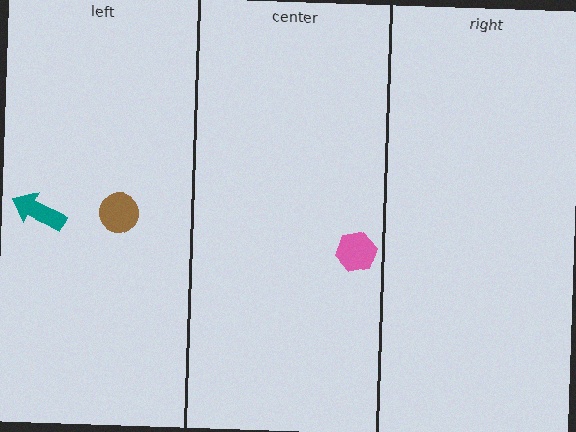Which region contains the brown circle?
The left region.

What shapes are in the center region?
The pink hexagon.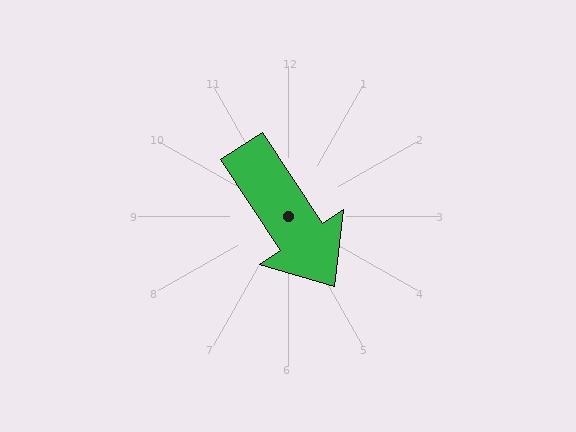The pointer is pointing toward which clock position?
Roughly 5 o'clock.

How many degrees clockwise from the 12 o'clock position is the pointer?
Approximately 147 degrees.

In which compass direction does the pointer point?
Southeast.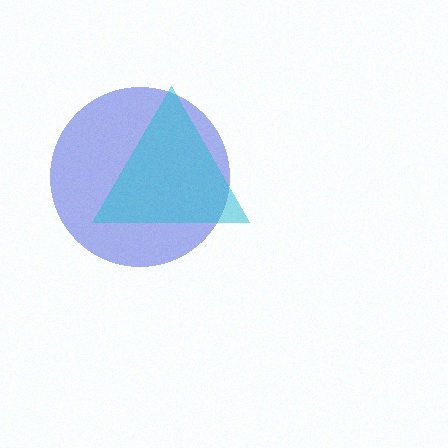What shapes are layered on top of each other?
The layered shapes are: a blue circle, a cyan triangle.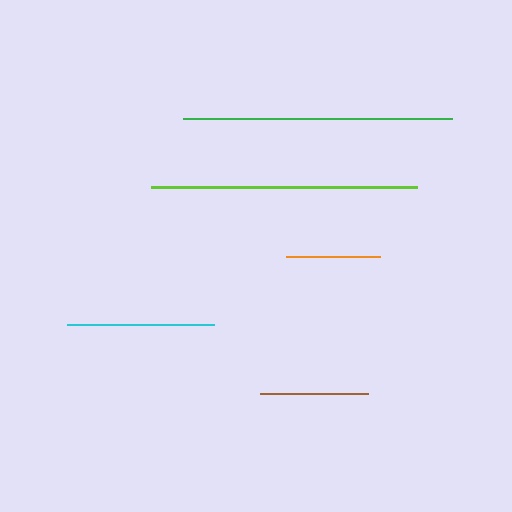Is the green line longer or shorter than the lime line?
The green line is longer than the lime line.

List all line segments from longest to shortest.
From longest to shortest: green, lime, cyan, brown, orange.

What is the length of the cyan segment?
The cyan segment is approximately 146 pixels long.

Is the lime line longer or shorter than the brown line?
The lime line is longer than the brown line.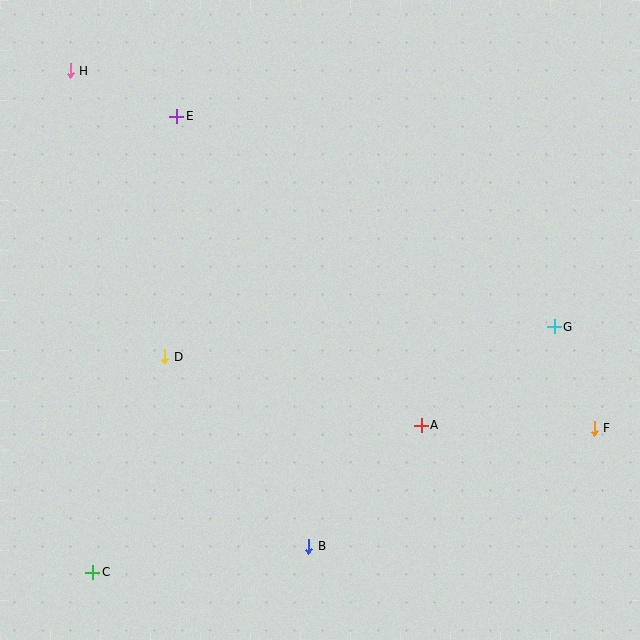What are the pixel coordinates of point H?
Point H is at (70, 71).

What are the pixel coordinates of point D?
Point D is at (165, 357).